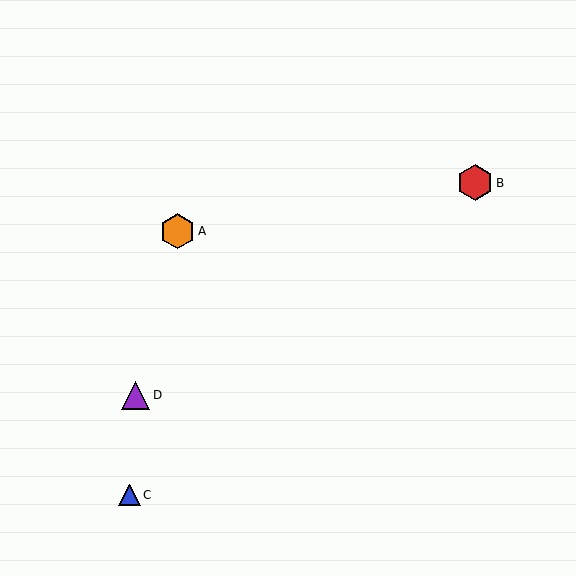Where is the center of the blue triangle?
The center of the blue triangle is at (130, 495).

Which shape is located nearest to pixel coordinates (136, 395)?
The purple triangle (labeled D) at (135, 395) is nearest to that location.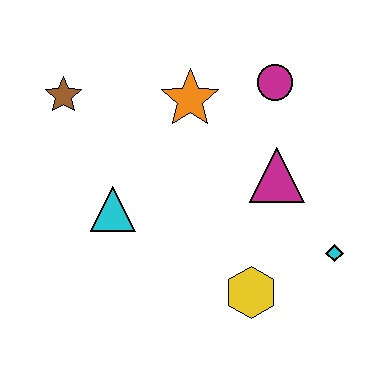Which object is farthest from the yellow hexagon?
The brown star is farthest from the yellow hexagon.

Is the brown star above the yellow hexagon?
Yes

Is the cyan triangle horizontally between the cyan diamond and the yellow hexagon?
No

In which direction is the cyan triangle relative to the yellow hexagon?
The cyan triangle is to the left of the yellow hexagon.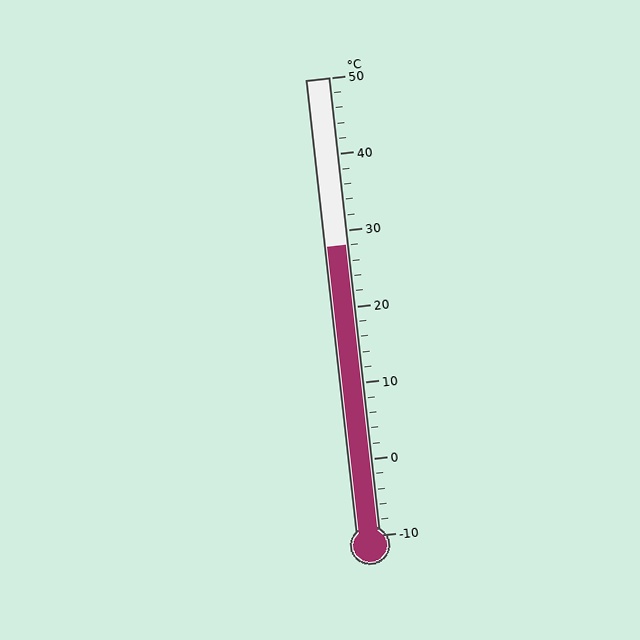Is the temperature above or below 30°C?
The temperature is below 30°C.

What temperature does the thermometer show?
The thermometer shows approximately 28°C.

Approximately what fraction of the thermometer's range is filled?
The thermometer is filled to approximately 65% of its range.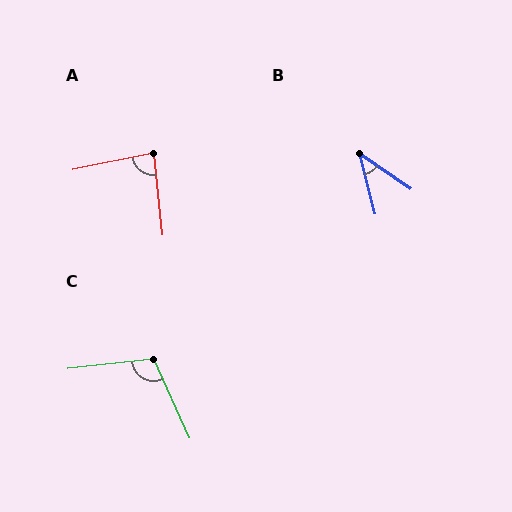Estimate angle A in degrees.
Approximately 84 degrees.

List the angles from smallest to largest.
B (41°), A (84°), C (108°).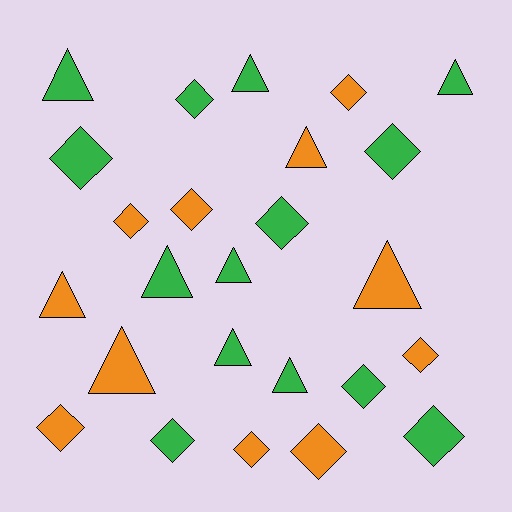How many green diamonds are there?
There are 7 green diamonds.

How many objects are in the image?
There are 25 objects.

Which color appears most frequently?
Green, with 14 objects.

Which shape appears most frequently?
Diamond, with 14 objects.